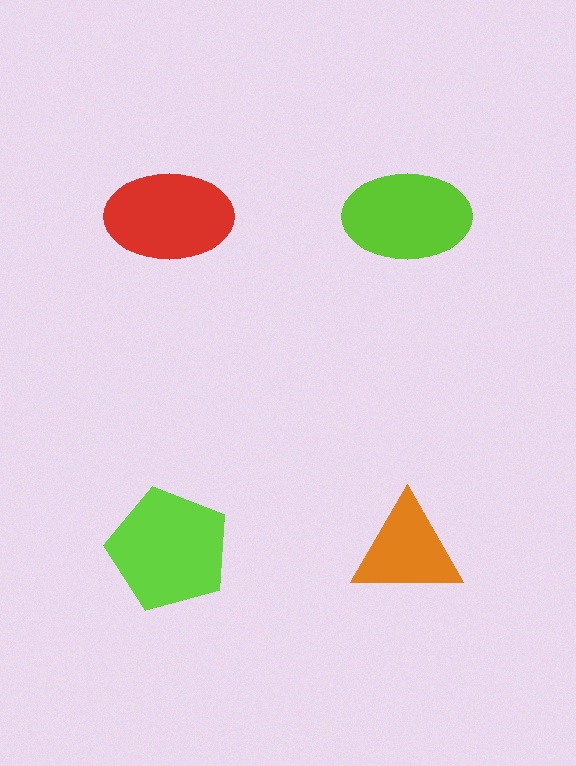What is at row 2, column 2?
An orange triangle.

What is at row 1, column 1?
A red ellipse.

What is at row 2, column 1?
A lime pentagon.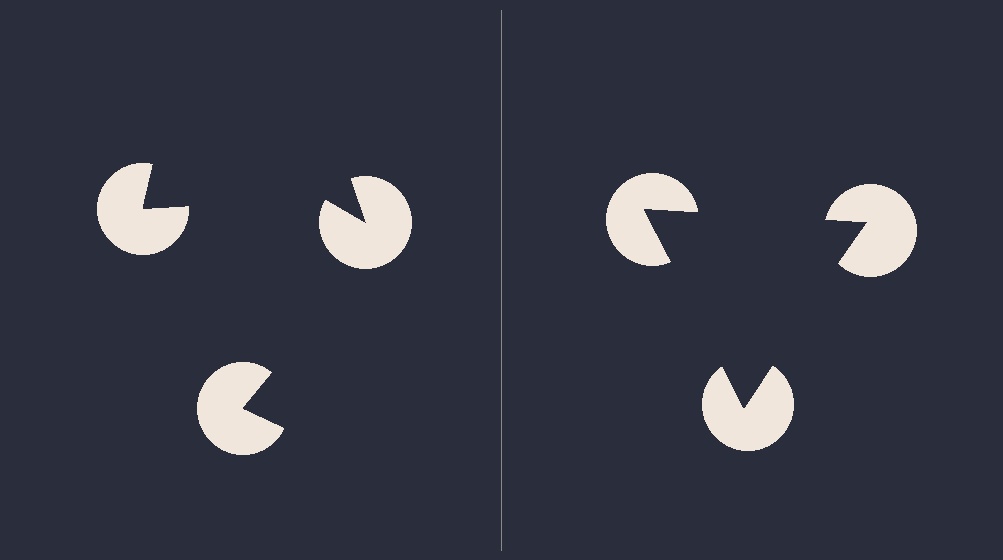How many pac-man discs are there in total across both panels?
6 — 3 on each side.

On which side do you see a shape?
An illusory triangle appears on the right side. On the left side the wedge cuts are rotated, so no coherent shape forms.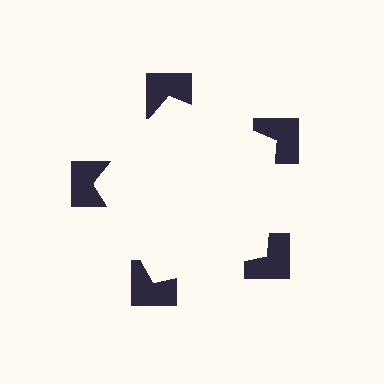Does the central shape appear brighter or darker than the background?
It typically appears slightly brighter than the background, even though no actual brightness change is drawn.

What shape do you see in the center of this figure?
An illusory pentagon — its edges are inferred from the aligned wedge cuts in the notched squares, not physically drawn.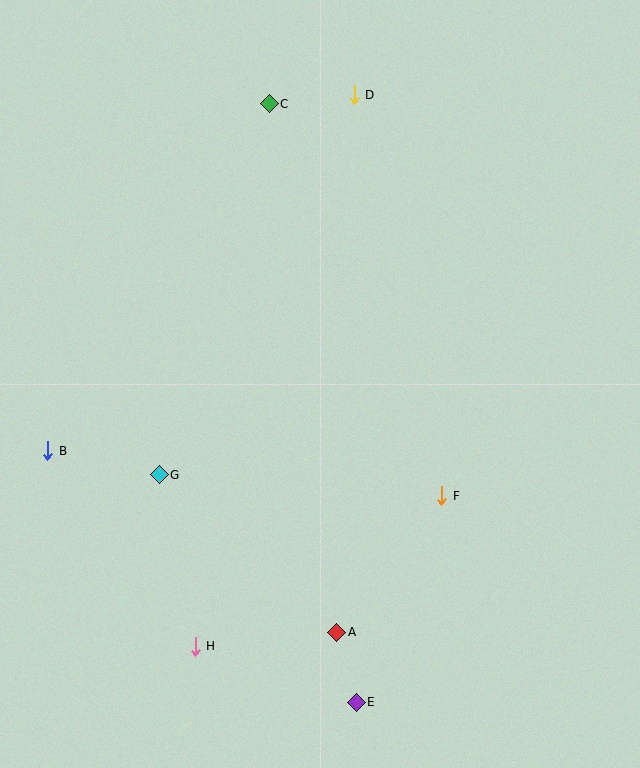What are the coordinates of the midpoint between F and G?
The midpoint between F and G is at (301, 485).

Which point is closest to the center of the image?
Point F at (442, 496) is closest to the center.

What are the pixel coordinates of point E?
Point E is at (356, 702).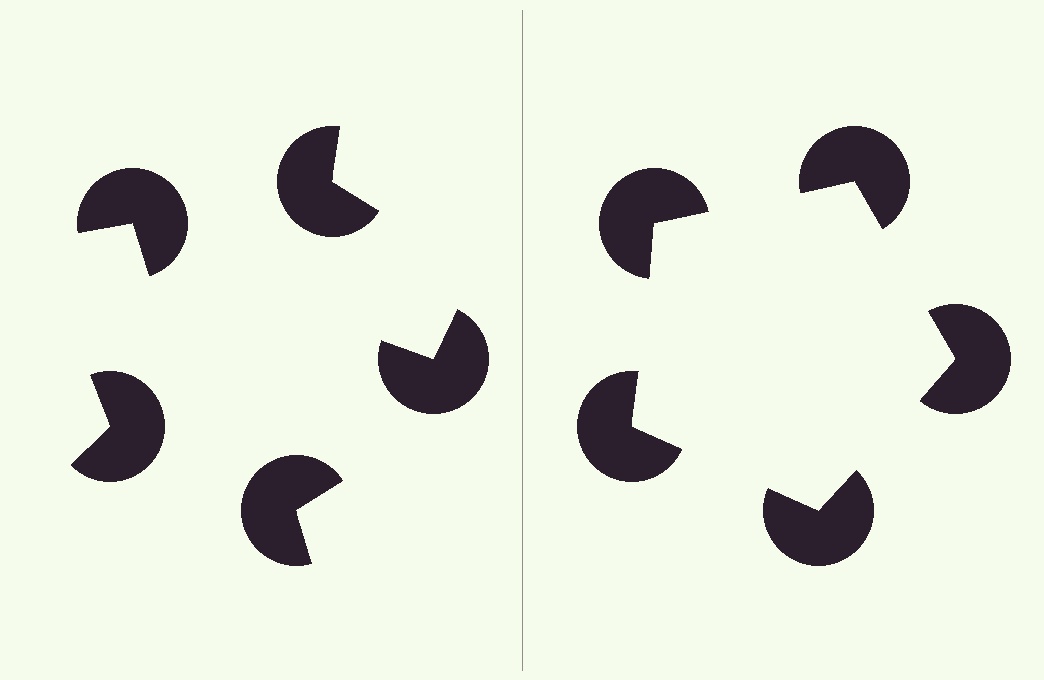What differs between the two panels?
The pac-man discs are positioned identically on both sides; only the wedge orientations differ. On the right they align to a pentagon; on the left they are misaligned.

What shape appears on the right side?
An illusory pentagon.